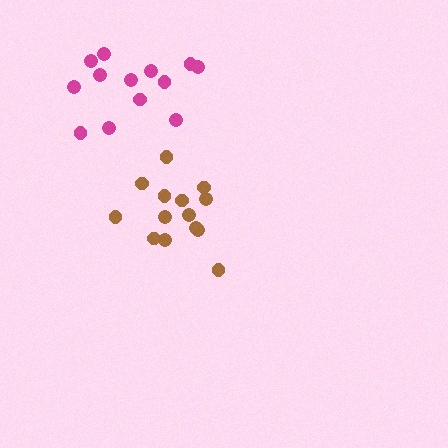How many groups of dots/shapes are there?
There are 2 groups.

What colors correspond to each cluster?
The clusters are colored: magenta, brown.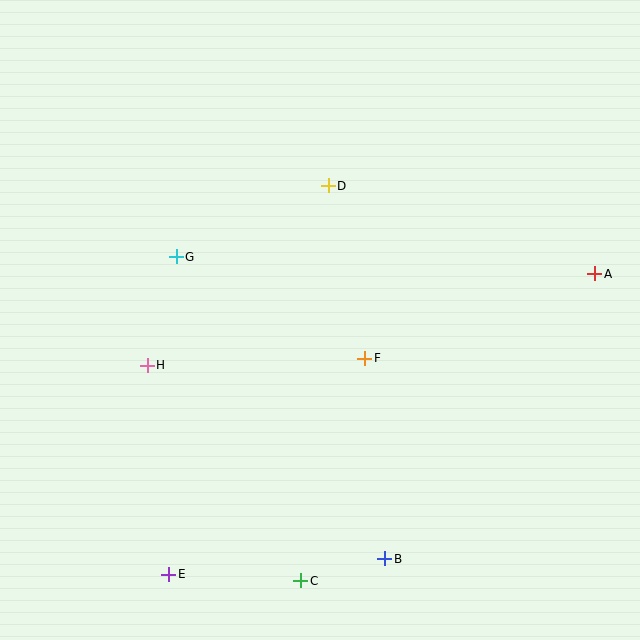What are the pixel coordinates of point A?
Point A is at (595, 274).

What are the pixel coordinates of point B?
Point B is at (385, 559).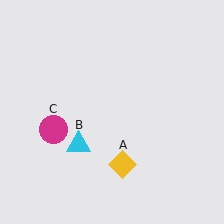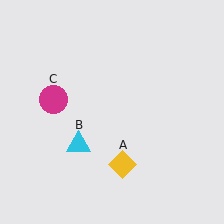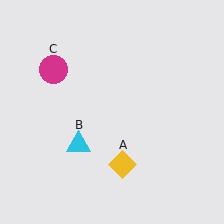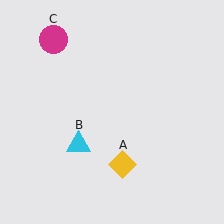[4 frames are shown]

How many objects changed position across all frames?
1 object changed position: magenta circle (object C).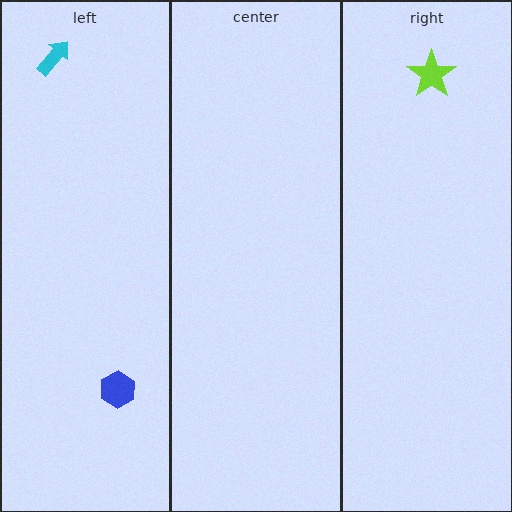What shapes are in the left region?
The blue hexagon, the cyan arrow.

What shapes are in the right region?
The lime star.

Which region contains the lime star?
The right region.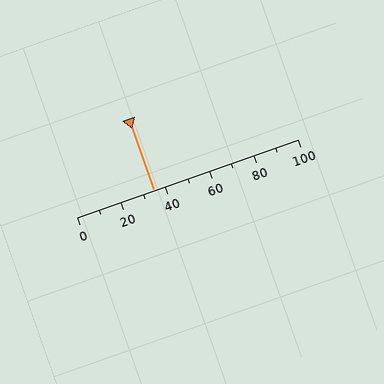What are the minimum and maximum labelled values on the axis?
The axis runs from 0 to 100.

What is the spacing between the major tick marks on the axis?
The major ticks are spaced 20 apart.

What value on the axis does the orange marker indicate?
The marker indicates approximately 35.